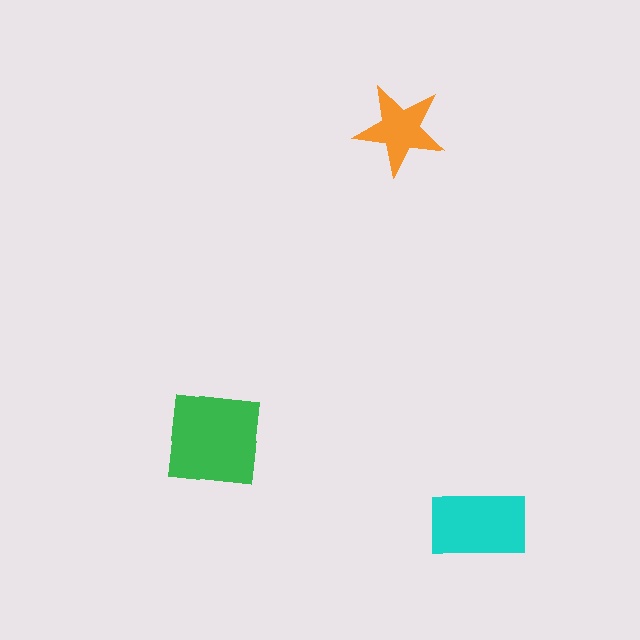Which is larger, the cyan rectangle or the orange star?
The cyan rectangle.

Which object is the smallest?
The orange star.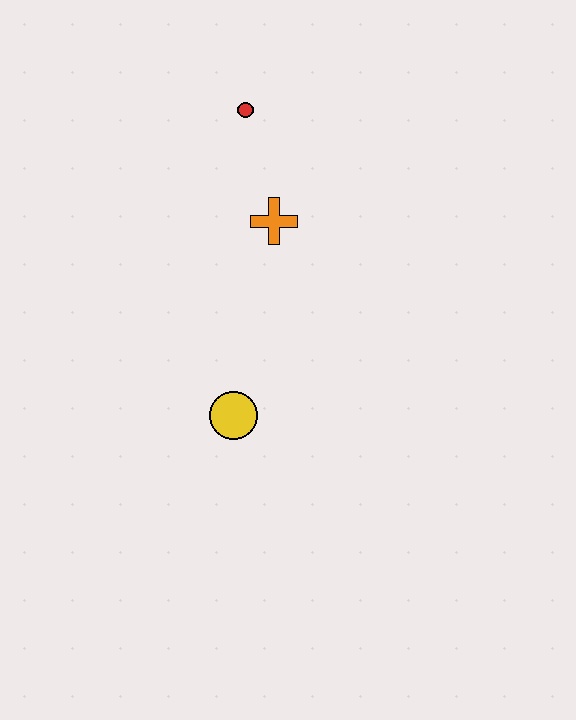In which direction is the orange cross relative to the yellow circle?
The orange cross is above the yellow circle.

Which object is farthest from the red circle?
The yellow circle is farthest from the red circle.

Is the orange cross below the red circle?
Yes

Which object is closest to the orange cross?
The red circle is closest to the orange cross.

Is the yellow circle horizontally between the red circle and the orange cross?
No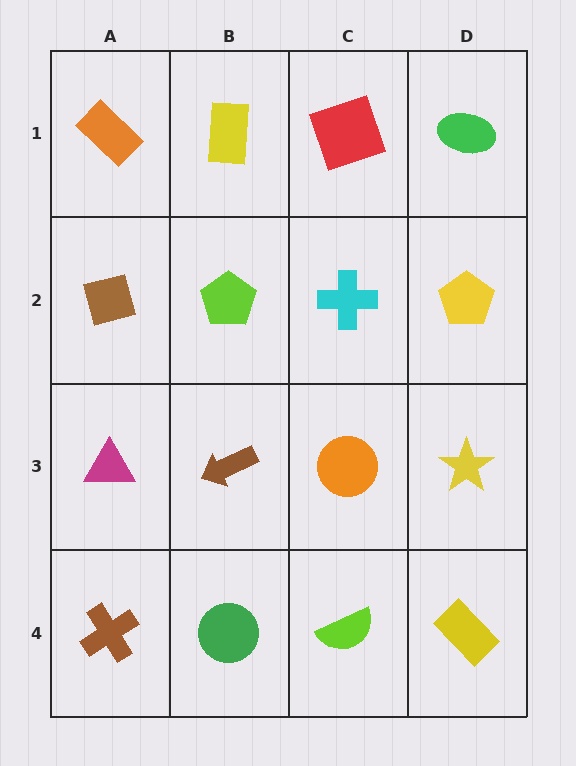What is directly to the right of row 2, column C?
A yellow pentagon.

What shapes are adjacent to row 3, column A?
A brown square (row 2, column A), a brown cross (row 4, column A), a brown arrow (row 3, column B).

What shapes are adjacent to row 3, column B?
A lime pentagon (row 2, column B), a green circle (row 4, column B), a magenta triangle (row 3, column A), an orange circle (row 3, column C).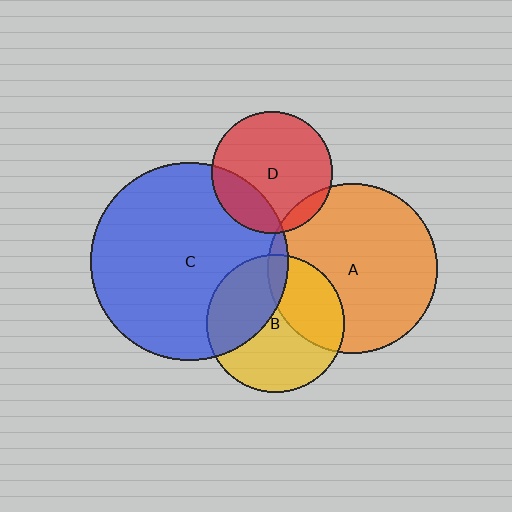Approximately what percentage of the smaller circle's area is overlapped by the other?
Approximately 10%.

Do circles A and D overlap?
Yes.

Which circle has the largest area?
Circle C (blue).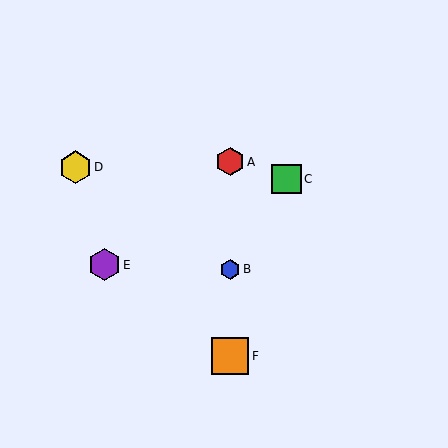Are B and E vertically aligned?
No, B is at x≈230 and E is at x≈104.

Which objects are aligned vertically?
Objects A, B, F are aligned vertically.